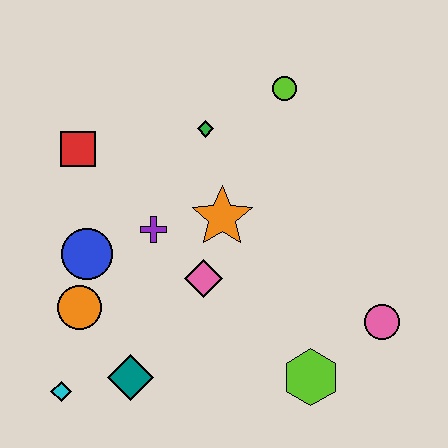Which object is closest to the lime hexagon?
The pink circle is closest to the lime hexagon.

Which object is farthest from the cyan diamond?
The lime circle is farthest from the cyan diamond.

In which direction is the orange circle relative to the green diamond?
The orange circle is below the green diamond.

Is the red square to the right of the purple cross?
No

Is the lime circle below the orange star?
No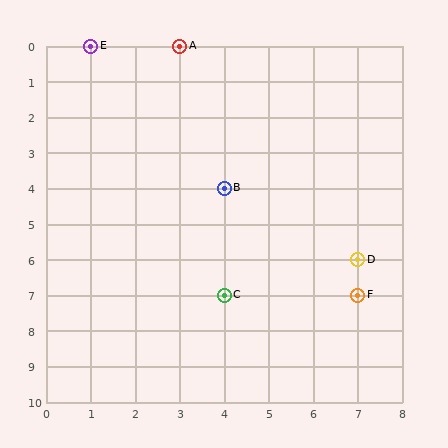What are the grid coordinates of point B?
Point B is at grid coordinates (4, 4).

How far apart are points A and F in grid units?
Points A and F are 4 columns and 7 rows apart (about 8.1 grid units diagonally).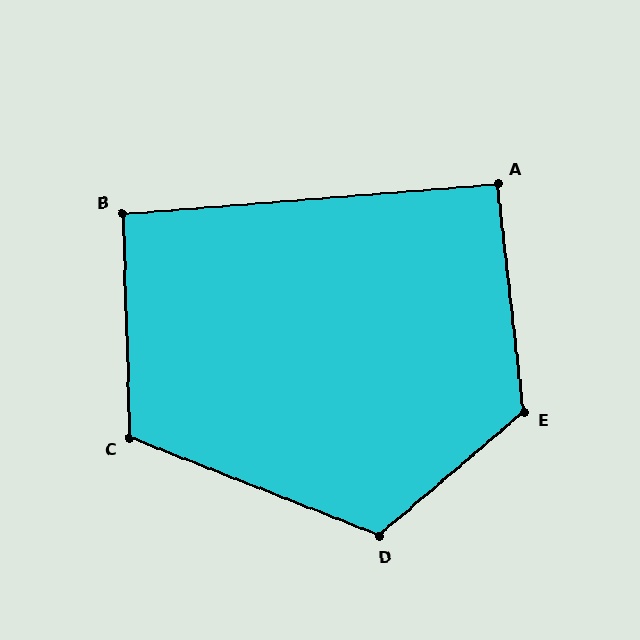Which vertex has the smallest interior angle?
A, at approximately 92 degrees.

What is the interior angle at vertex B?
Approximately 93 degrees (approximately right).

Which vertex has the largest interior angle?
E, at approximately 124 degrees.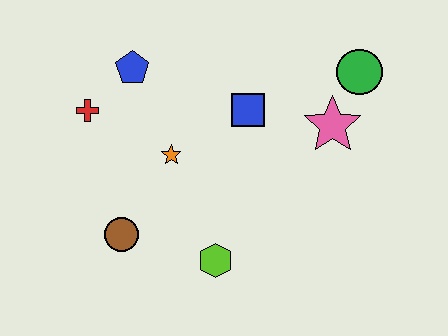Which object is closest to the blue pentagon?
The red cross is closest to the blue pentagon.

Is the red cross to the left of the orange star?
Yes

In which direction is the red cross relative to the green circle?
The red cross is to the left of the green circle.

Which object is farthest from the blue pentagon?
The green circle is farthest from the blue pentagon.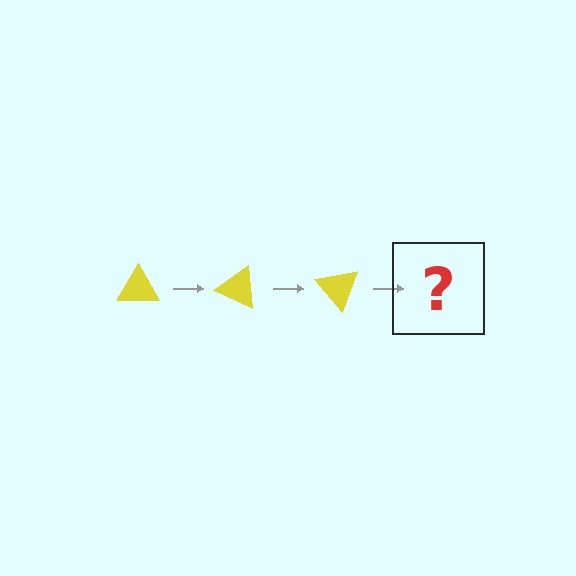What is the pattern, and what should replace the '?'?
The pattern is that the triangle rotates 25 degrees each step. The '?' should be a yellow triangle rotated 75 degrees.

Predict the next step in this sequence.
The next step is a yellow triangle rotated 75 degrees.